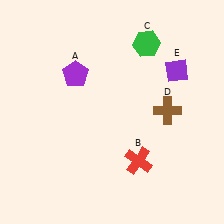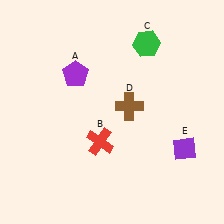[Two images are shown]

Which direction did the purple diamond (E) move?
The purple diamond (E) moved down.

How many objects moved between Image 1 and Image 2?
3 objects moved between the two images.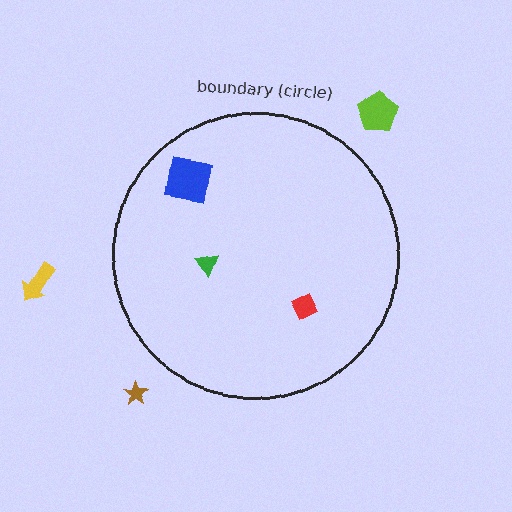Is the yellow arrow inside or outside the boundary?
Outside.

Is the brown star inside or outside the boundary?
Outside.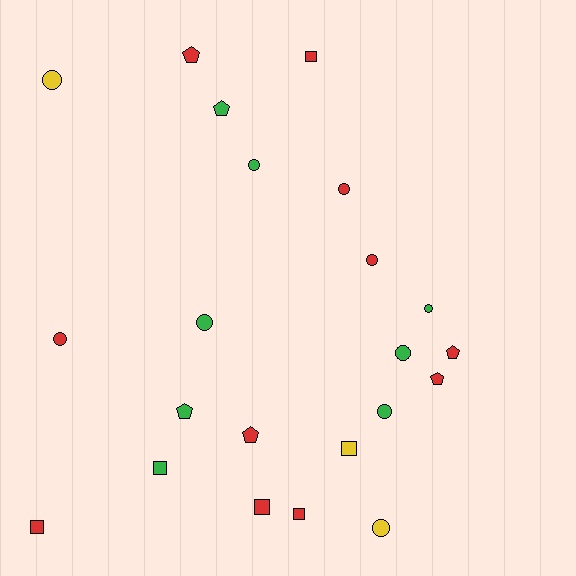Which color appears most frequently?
Red, with 11 objects.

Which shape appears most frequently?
Circle, with 10 objects.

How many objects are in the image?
There are 22 objects.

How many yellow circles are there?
There are 2 yellow circles.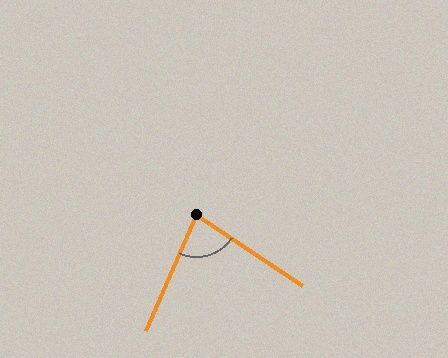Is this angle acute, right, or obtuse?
It is acute.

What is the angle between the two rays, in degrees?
Approximately 80 degrees.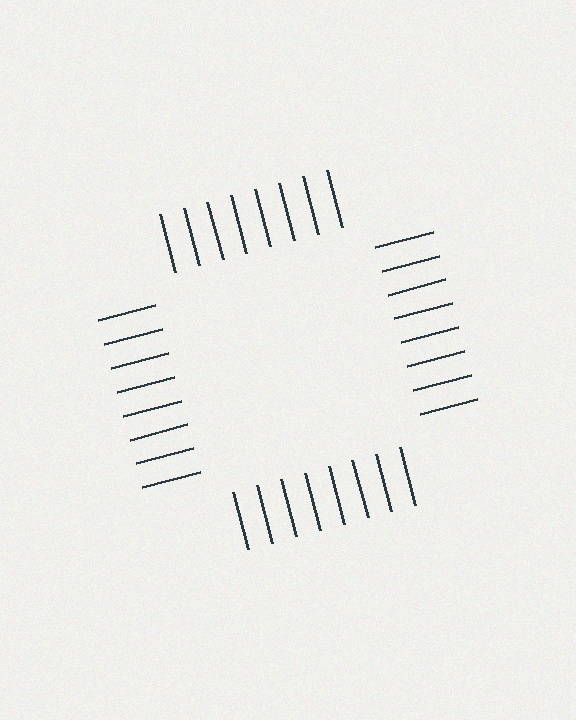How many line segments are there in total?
32 — 8 along each of the 4 edges.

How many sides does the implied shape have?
4 sides — the line-ends trace a square.